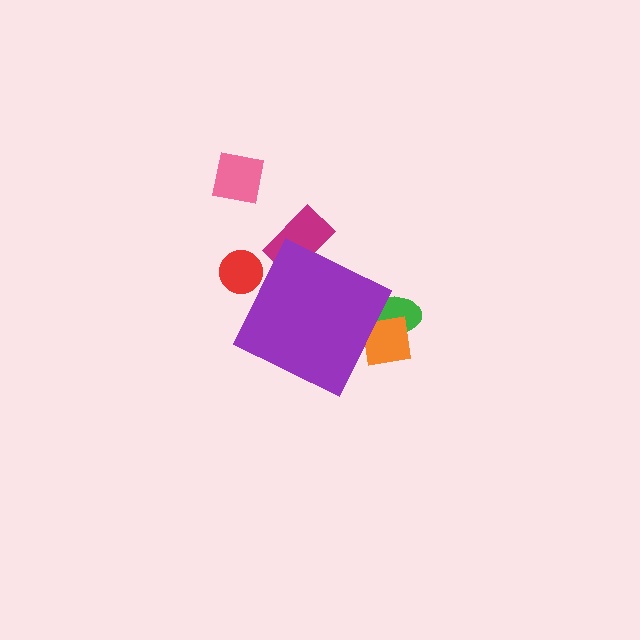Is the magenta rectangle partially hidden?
Yes, the magenta rectangle is partially hidden behind the purple diamond.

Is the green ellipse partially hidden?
Yes, the green ellipse is partially hidden behind the purple diamond.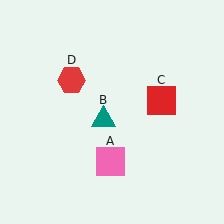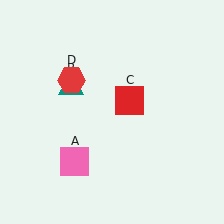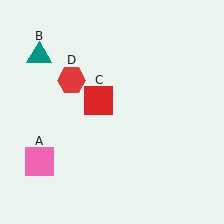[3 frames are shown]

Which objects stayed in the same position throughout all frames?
Red hexagon (object D) remained stationary.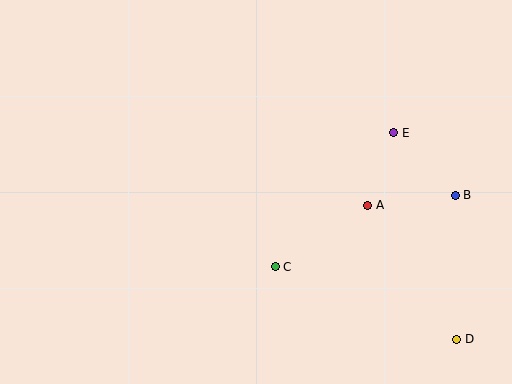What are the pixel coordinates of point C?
Point C is at (275, 267).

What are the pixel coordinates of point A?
Point A is at (368, 205).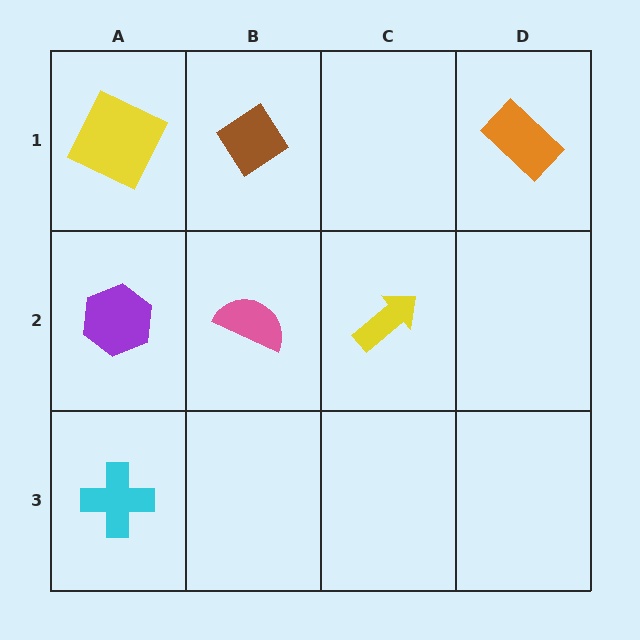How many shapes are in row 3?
1 shape.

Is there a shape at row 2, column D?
No, that cell is empty.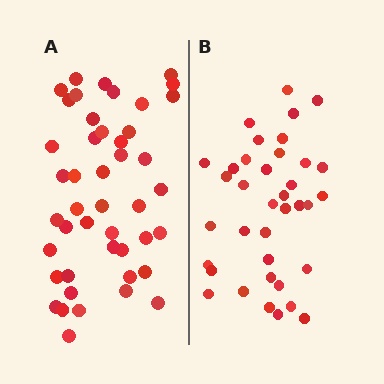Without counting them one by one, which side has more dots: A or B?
Region A (the left region) has more dots.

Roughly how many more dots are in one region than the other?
Region A has roughly 8 or so more dots than region B.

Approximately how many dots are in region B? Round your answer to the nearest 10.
About 40 dots. (The exact count is 37, which rounds to 40.)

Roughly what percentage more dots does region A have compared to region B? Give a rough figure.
About 20% more.